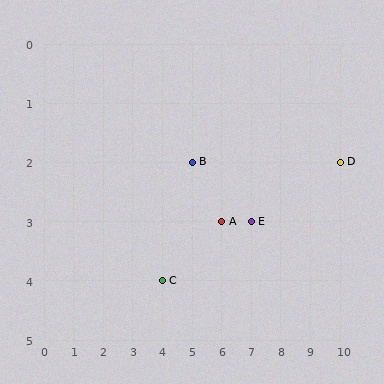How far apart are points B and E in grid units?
Points B and E are 2 columns and 1 row apart (about 2.2 grid units diagonally).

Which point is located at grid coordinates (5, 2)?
Point B is at (5, 2).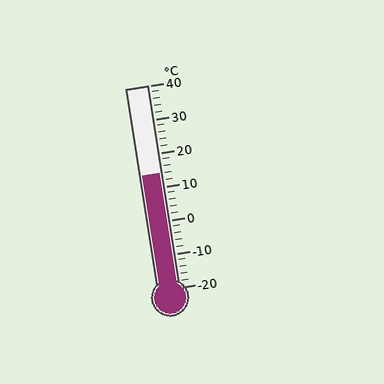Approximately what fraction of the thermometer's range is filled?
The thermometer is filled to approximately 55% of its range.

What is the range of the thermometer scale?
The thermometer scale ranges from -20°C to 40°C.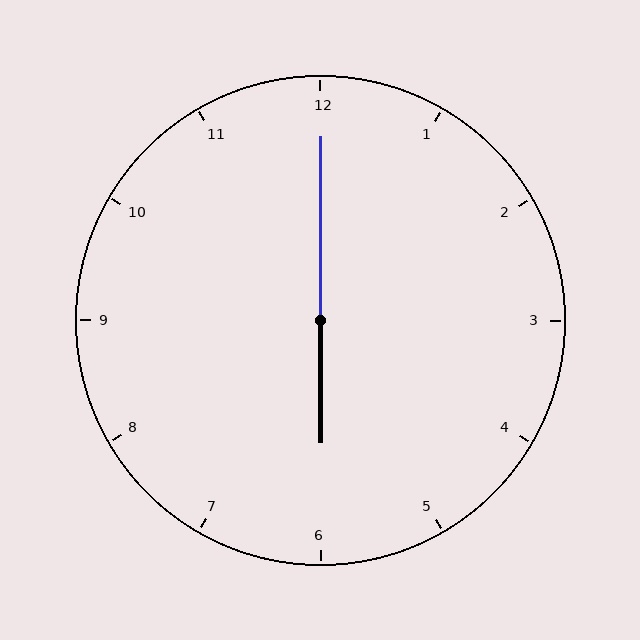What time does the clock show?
6:00.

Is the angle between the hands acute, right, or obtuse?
It is obtuse.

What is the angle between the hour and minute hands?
Approximately 180 degrees.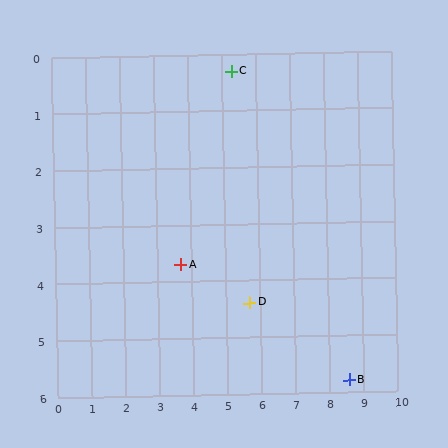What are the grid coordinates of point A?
Point A is at approximately (3.7, 3.7).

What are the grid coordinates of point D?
Point D is at approximately (5.7, 4.4).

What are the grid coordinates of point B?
Point B is at approximately (8.6, 5.8).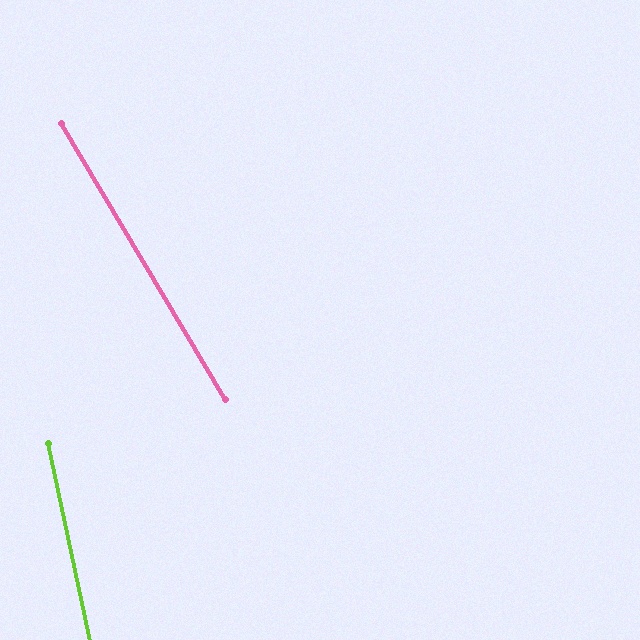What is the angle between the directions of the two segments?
Approximately 19 degrees.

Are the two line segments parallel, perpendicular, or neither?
Neither parallel nor perpendicular — they differ by about 19°.